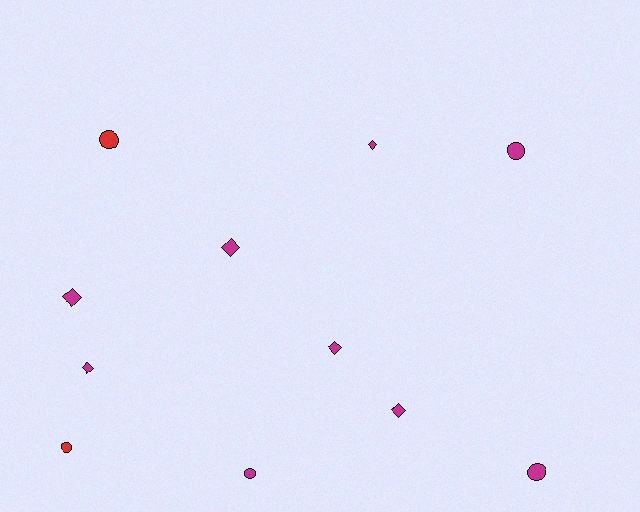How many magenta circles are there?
There are 3 magenta circles.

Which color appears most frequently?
Magenta, with 9 objects.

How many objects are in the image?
There are 11 objects.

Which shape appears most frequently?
Diamond, with 6 objects.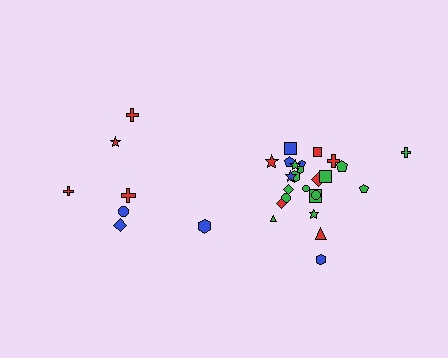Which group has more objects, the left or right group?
The right group.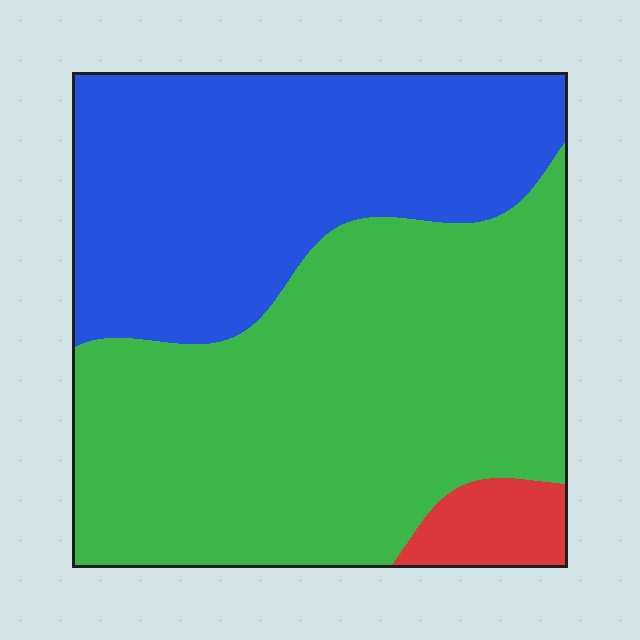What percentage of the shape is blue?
Blue covers around 40% of the shape.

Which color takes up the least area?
Red, at roughly 5%.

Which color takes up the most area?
Green, at roughly 55%.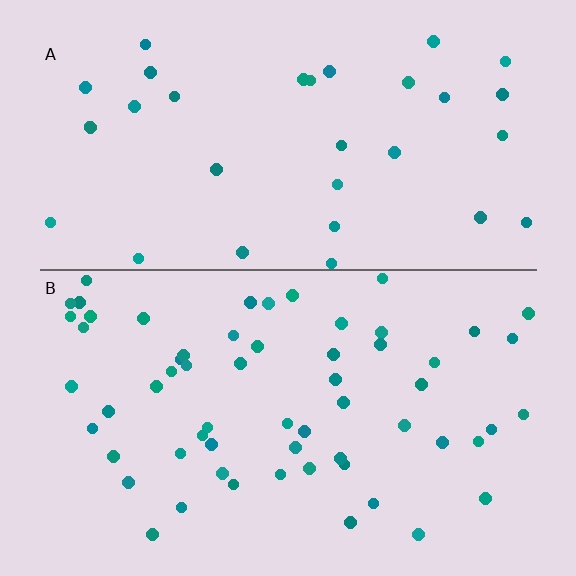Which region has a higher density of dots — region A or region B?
B (the bottom).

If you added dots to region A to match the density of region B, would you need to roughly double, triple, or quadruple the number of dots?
Approximately double.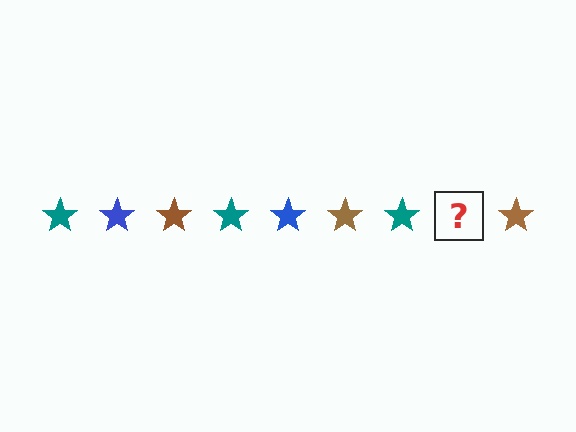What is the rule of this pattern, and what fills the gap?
The rule is that the pattern cycles through teal, blue, brown stars. The gap should be filled with a blue star.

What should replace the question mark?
The question mark should be replaced with a blue star.